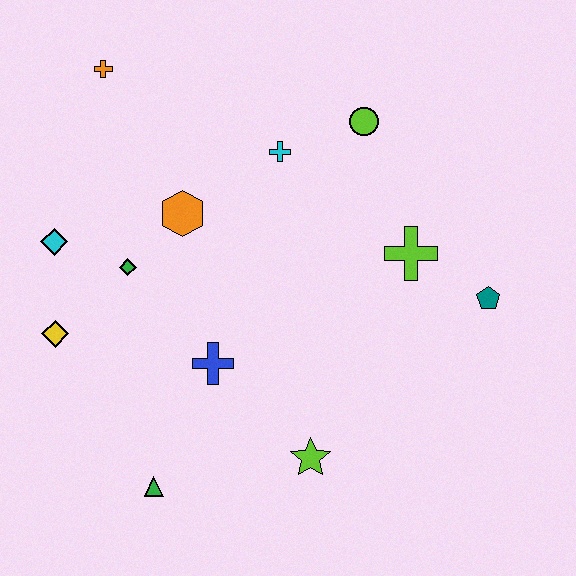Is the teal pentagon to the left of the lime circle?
No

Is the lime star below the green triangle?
No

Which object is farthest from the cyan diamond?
The teal pentagon is farthest from the cyan diamond.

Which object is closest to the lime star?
The blue cross is closest to the lime star.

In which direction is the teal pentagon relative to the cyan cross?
The teal pentagon is to the right of the cyan cross.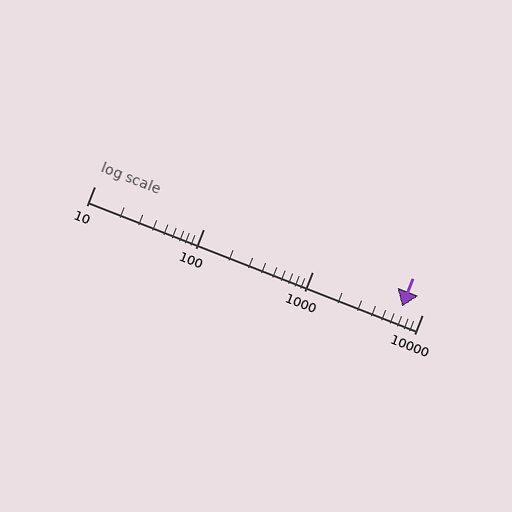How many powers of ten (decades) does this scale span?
The scale spans 3 decades, from 10 to 10000.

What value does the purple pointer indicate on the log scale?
The pointer indicates approximately 6600.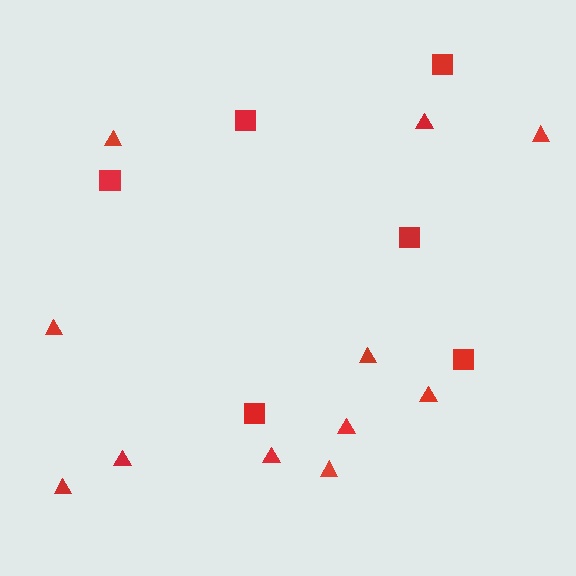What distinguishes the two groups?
There are 2 groups: one group of triangles (11) and one group of squares (6).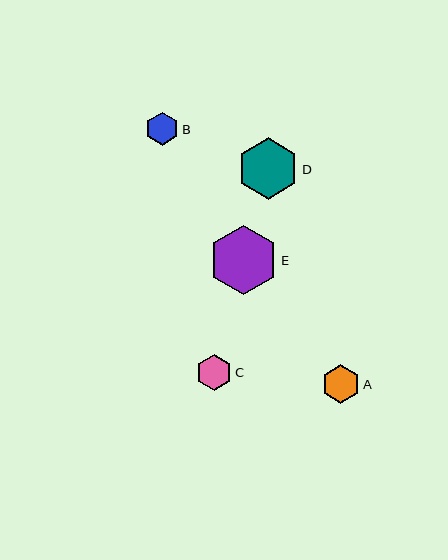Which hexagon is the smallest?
Hexagon B is the smallest with a size of approximately 33 pixels.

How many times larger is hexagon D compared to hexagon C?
Hexagon D is approximately 1.7 times the size of hexagon C.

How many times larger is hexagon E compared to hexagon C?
Hexagon E is approximately 2.0 times the size of hexagon C.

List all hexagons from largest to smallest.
From largest to smallest: E, D, A, C, B.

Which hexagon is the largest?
Hexagon E is the largest with a size of approximately 69 pixels.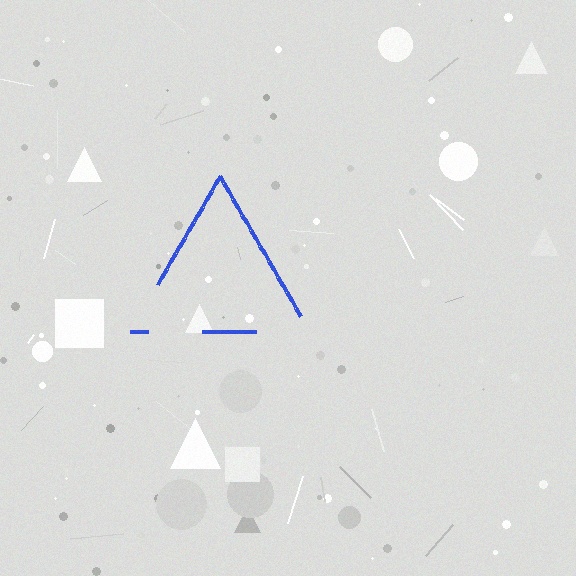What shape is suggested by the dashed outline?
The dashed outline suggests a triangle.